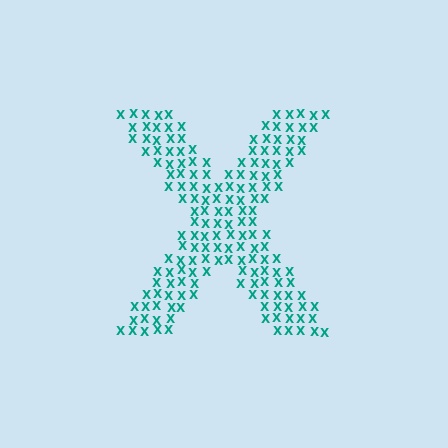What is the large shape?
The large shape is the letter X.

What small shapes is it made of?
It is made of small letter X's.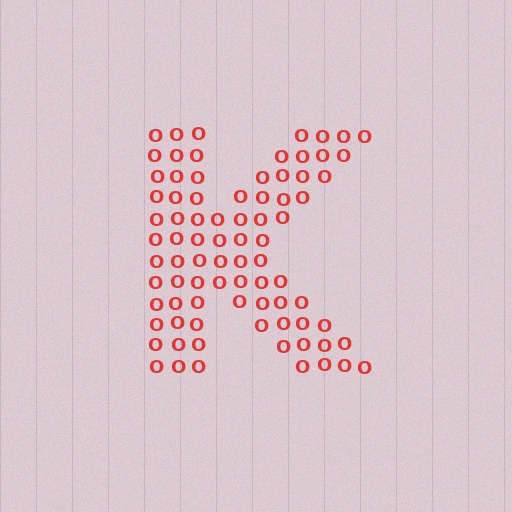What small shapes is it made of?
It is made of small letter O's.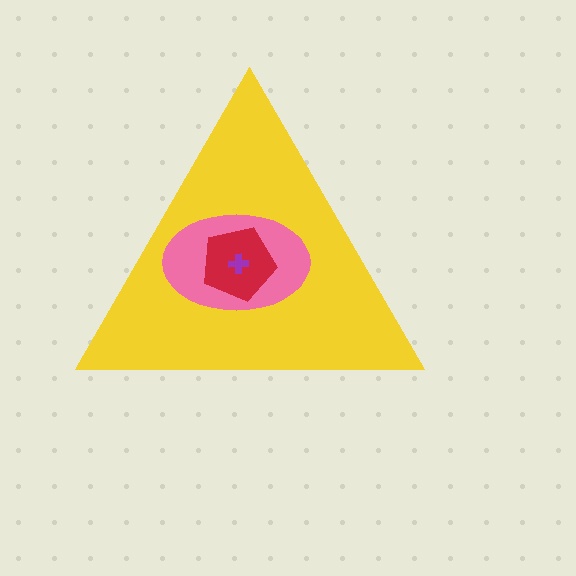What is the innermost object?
The purple cross.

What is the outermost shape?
The yellow triangle.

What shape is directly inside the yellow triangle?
The pink ellipse.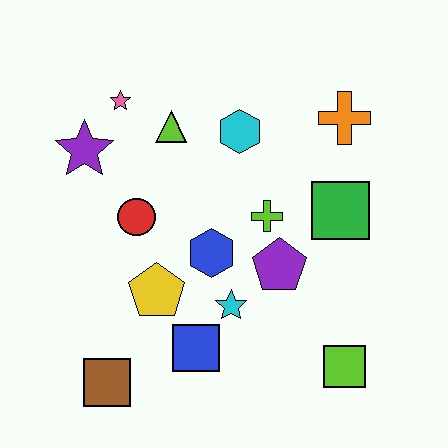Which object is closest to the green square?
The lime cross is closest to the green square.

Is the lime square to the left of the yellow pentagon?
No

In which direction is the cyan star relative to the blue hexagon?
The cyan star is below the blue hexagon.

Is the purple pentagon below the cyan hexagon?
Yes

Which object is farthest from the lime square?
The pink star is farthest from the lime square.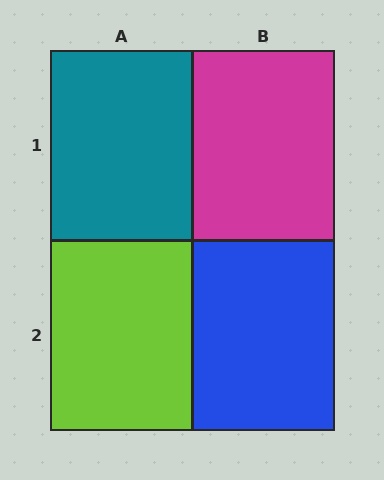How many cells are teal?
1 cell is teal.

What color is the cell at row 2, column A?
Lime.